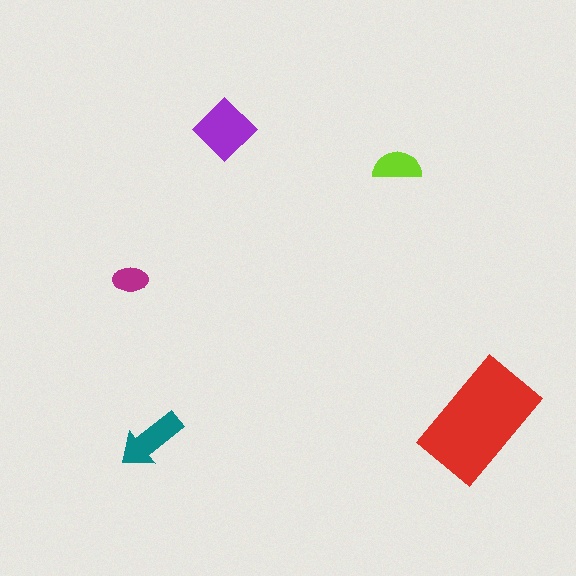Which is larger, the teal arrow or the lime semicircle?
The teal arrow.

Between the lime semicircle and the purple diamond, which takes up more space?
The purple diamond.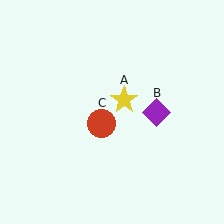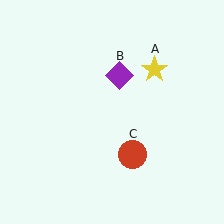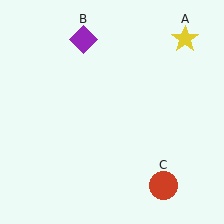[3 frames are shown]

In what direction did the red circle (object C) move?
The red circle (object C) moved down and to the right.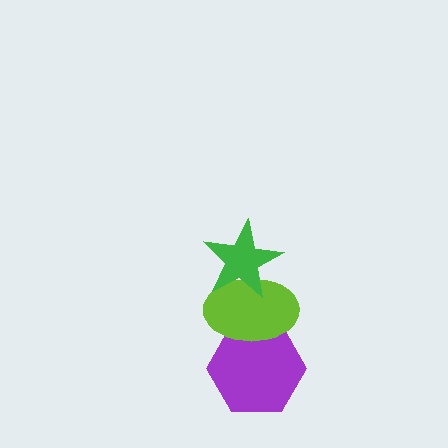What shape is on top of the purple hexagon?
The lime ellipse is on top of the purple hexagon.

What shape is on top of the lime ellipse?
The green star is on top of the lime ellipse.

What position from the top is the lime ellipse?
The lime ellipse is 2nd from the top.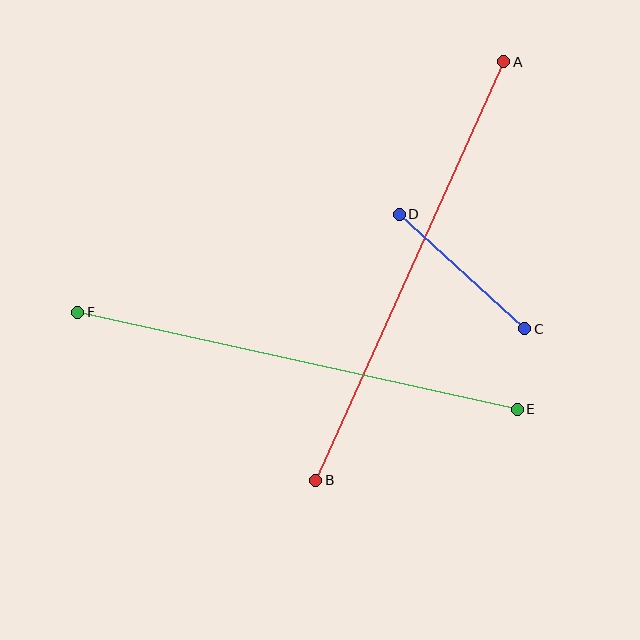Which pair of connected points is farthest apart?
Points A and B are farthest apart.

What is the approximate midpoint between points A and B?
The midpoint is at approximately (410, 271) pixels.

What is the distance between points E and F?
The distance is approximately 450 pixels.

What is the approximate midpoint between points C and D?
The midpoint is at approximately (462, 271) pixels.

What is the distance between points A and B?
The distance is approximately 459 pixels.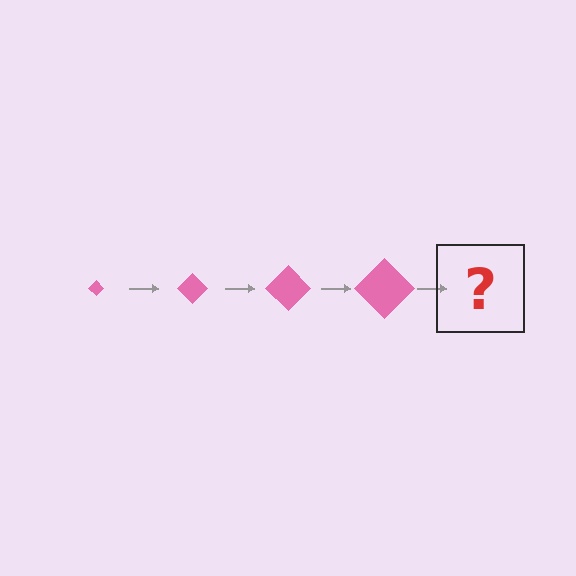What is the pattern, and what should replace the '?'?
The pattern is that the diamond gets progressively larger each step. The '?' should be a pink diamond, larger than the previous one.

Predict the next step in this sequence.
The next step is a pink diamond, larger than the previous one.